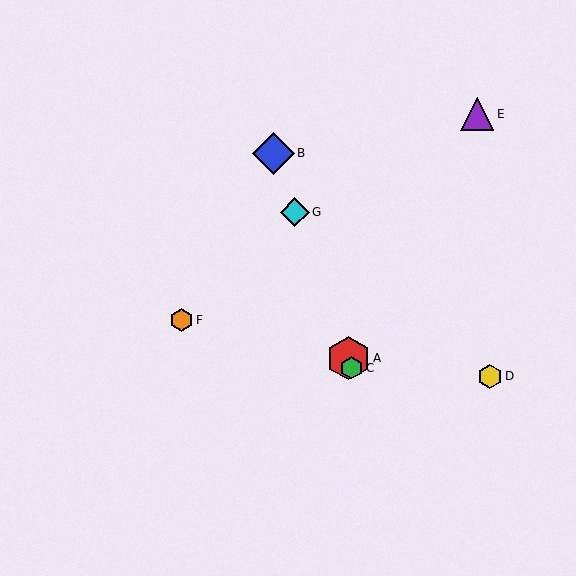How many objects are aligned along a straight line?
4 objects (A, B, C, G) are aligned along a straight line.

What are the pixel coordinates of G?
Object G is at (295, 212).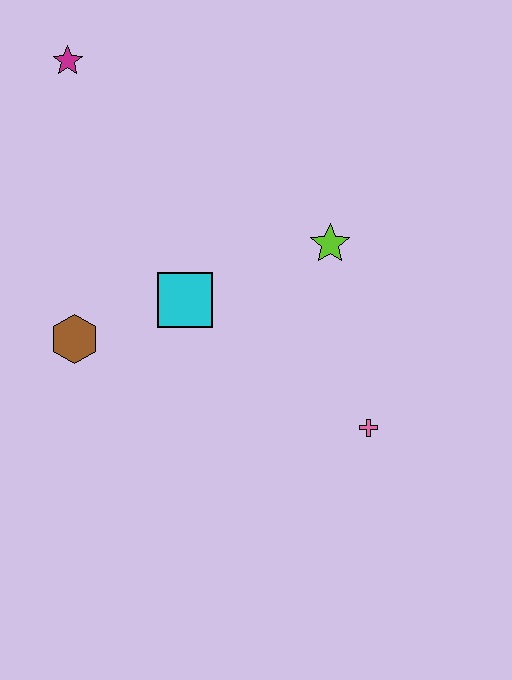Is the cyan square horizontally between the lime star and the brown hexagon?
Yes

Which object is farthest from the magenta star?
The pink cross is farthest from the magenta star.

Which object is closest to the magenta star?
The cyan square is closest to the magenta star.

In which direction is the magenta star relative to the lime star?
The magenta star is to the left of the lime star.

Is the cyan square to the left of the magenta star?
No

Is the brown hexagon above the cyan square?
No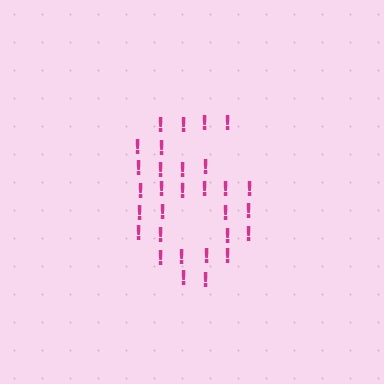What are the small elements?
The small elements are exclamation marks.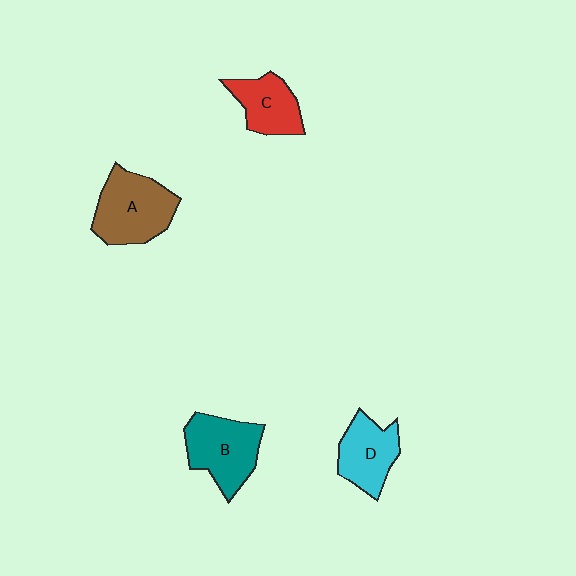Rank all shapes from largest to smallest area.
From largest to smallest: A (brown), B (teal), D (cyan), C (red).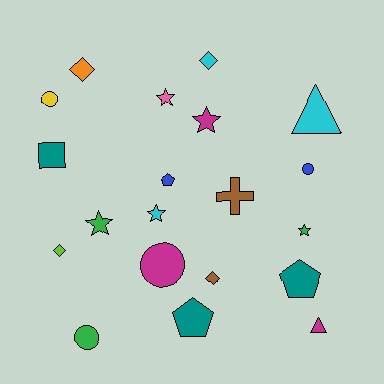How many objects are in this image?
There are 20 objects.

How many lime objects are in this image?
There is 1 lime object.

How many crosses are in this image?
There is 1 cross.